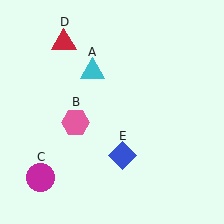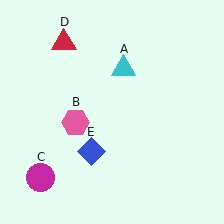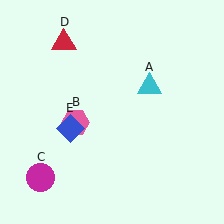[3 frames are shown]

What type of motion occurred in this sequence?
The cyan triangle (object A), blue diamond (object E) rotated clockwise around the center of the scene.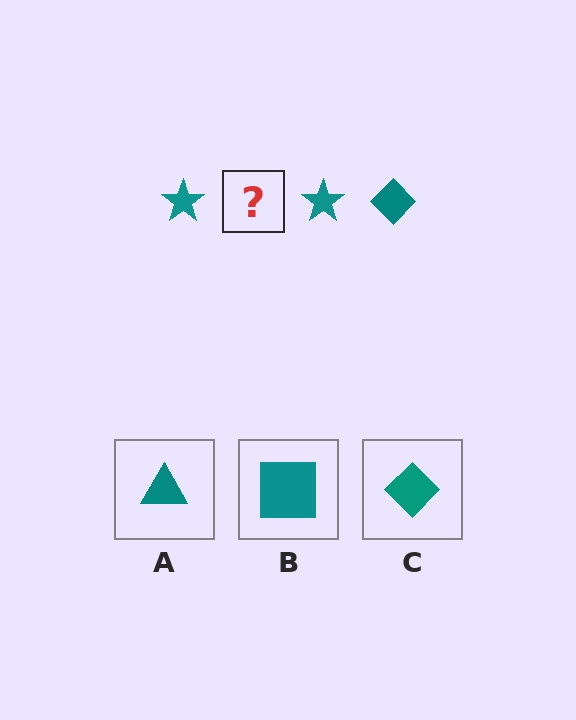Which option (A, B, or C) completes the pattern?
C.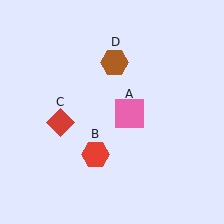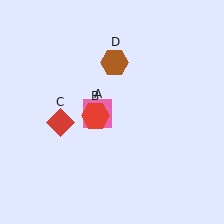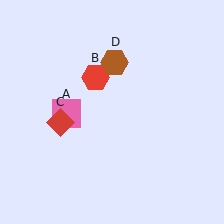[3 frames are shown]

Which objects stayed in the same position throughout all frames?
Red diamond (object C) and brown hexagon (object D) remained stationary.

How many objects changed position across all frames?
2 objects changed position: pink square (object A), red hexagon (object B).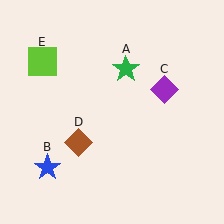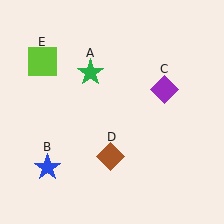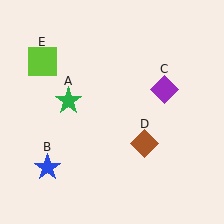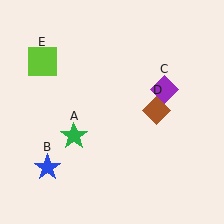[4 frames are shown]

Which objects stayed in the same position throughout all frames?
Blue star (object B) and purple diamond (object C) and lime square (object E) remained stationary.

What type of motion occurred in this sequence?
The green star (object A), brown diamond (object D) rotated counterclockwise around the center of the scene.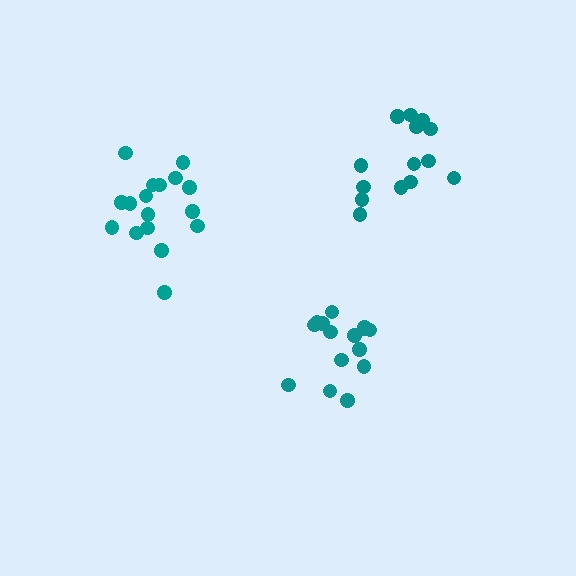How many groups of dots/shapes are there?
There are 3 groups.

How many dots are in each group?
Group 1: 17 dots, Group 2: 14 dots, Group 3: 15 dots (46 total).